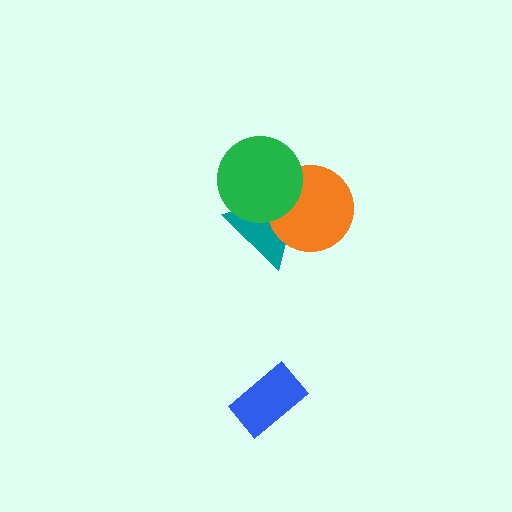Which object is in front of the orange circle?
The green circle is in front of the orange circle.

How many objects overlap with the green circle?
2 objects overlap with the green circle.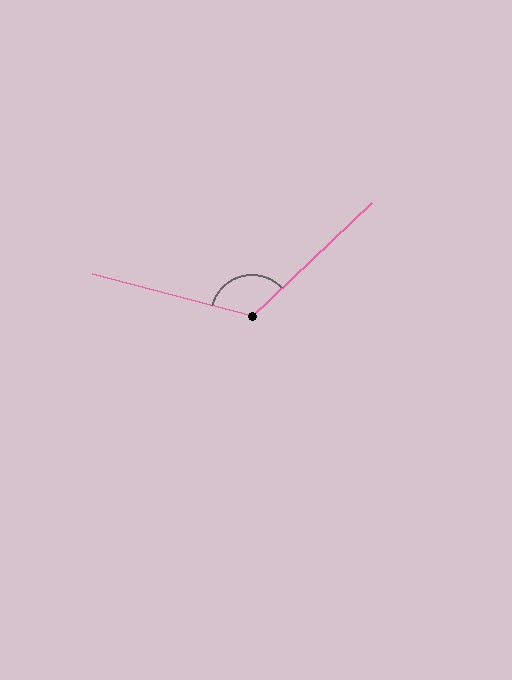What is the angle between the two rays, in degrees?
Approximately 122 degrees.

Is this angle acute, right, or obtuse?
It is obtuse.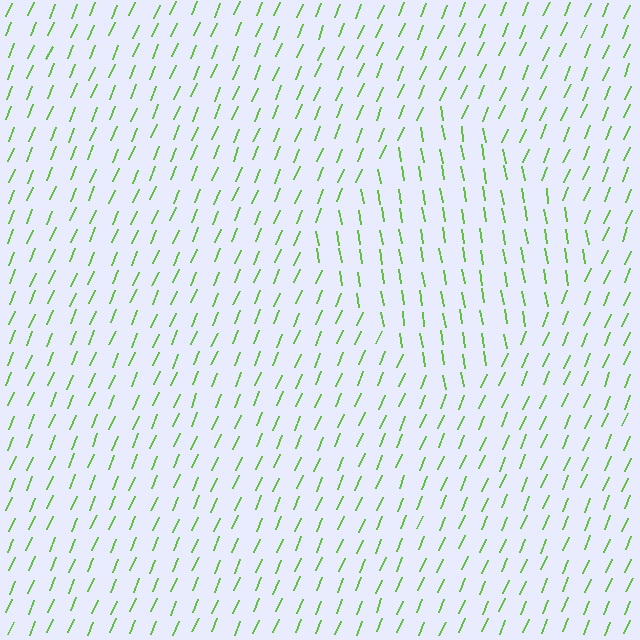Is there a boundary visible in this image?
Yes, there is a texture boundary formed by a change in line orientation.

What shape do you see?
I see a diamond.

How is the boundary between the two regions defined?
The boundary is defined purely by a change in line orientation (approximately 32 degrees difference). All lines are the same color and thickness.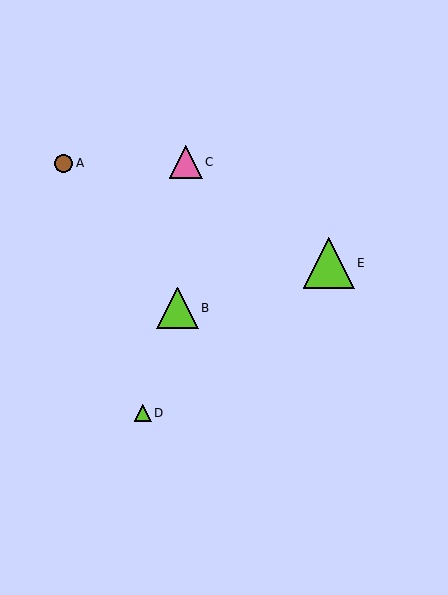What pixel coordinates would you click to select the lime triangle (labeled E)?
Click at (329, 263) to select the lime triangle E.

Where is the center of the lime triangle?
The center of the lime triangle is at (178, 308).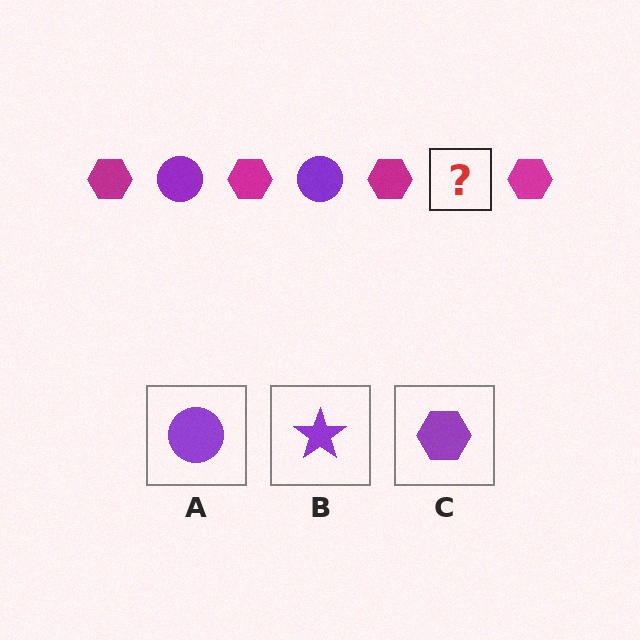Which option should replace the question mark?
Option A.